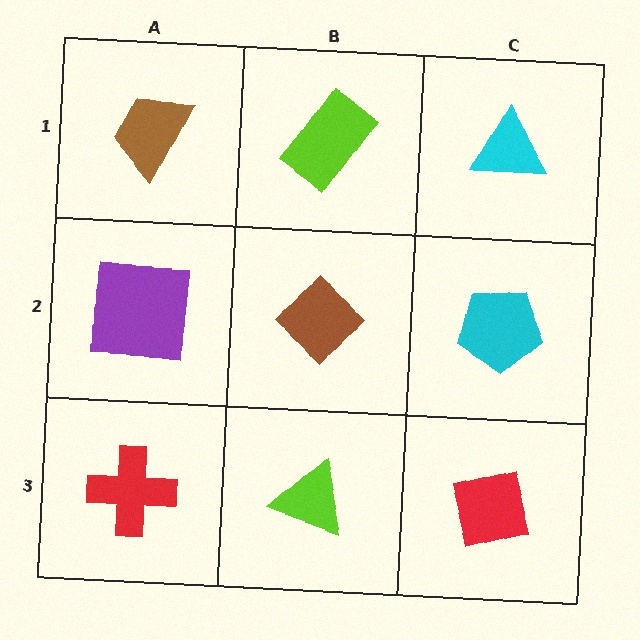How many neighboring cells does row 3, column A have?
2.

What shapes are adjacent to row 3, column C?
A cyan pentagon (row 2, column C), a lime triangle (row 3, column B).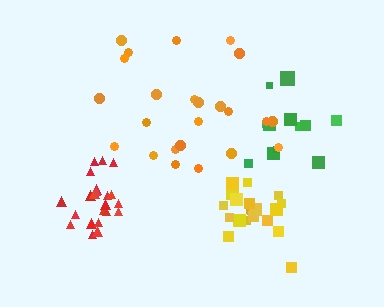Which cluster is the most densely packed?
Red.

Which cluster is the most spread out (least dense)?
Orange.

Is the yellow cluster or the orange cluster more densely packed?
Yellow.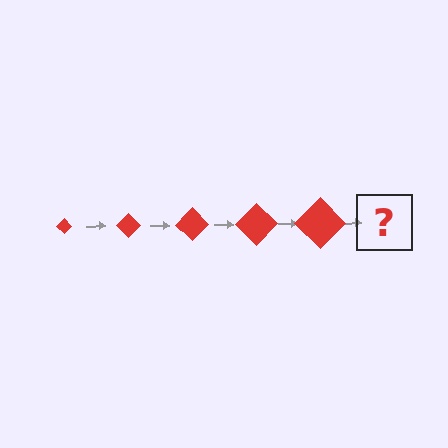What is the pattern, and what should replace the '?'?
The pattern is that the diamond gets progressively larger each step. The '?' should be a red diamond, larger than the previous one.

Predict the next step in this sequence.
The next step is a red diamond, larger than the previous one.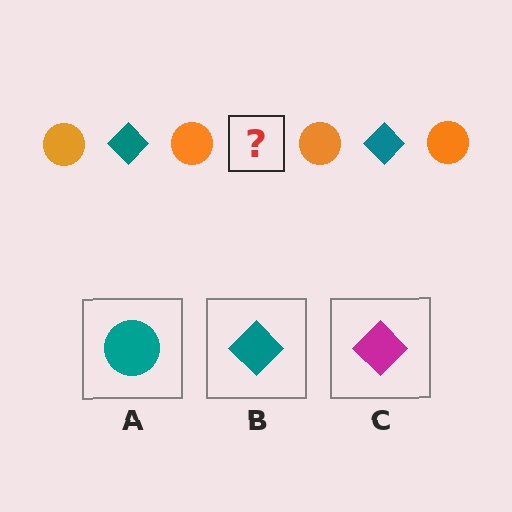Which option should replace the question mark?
Option B.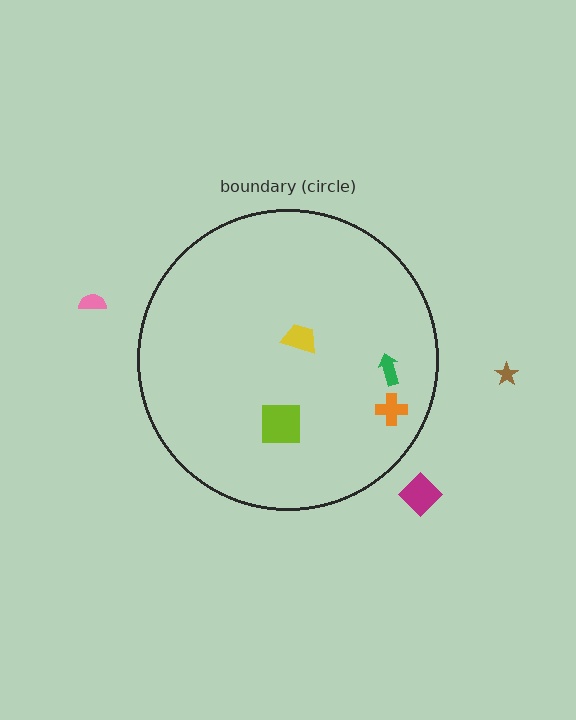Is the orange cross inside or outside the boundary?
Inside.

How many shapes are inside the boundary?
4 inside, 3 outside.